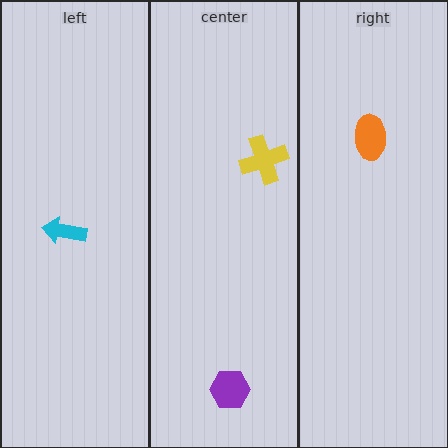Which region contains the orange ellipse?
The right region.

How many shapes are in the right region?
1.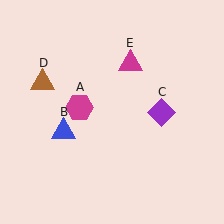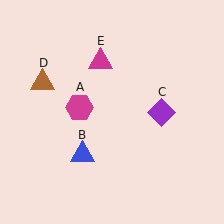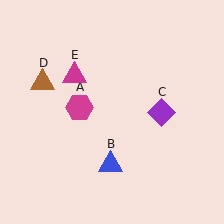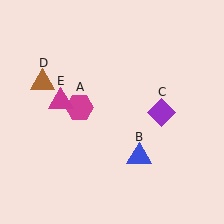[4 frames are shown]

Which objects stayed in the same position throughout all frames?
Magenta hexagon (object A) and purple diamond (object C) and brown triangle (object D) remained stationary.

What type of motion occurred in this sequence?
The blue triangle (object B), magenta triangle (object E) rotated counterclockwise around the center of the scene.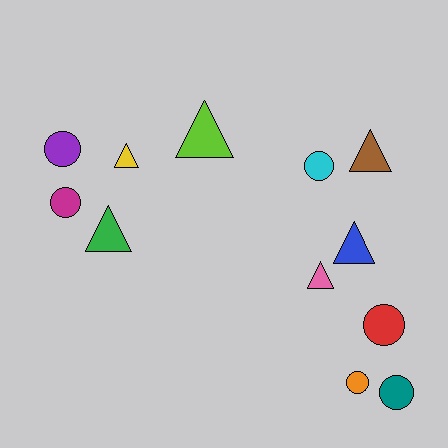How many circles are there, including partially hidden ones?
There are 6 circles.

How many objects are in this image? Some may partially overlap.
There are 12 objects.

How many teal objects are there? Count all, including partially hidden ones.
There is 1 teal object.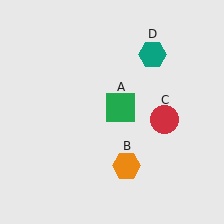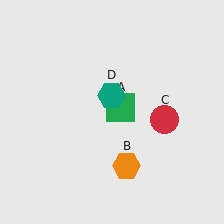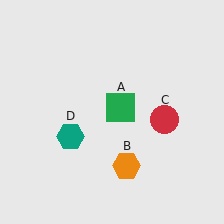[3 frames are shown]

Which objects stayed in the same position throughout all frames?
Green square (object A) and orange hexagon (object B) and red circle (object C) remained stationary.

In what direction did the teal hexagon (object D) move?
The teal hexagon (object D) moved down and to the left.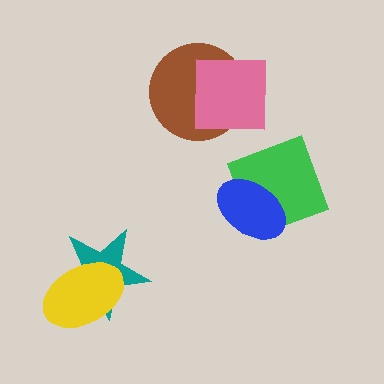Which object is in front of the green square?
The blue ellipse is in front of the green square.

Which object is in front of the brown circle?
The pink square is in front of the brown circle.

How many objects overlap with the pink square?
1 object overlaps with the pink square.